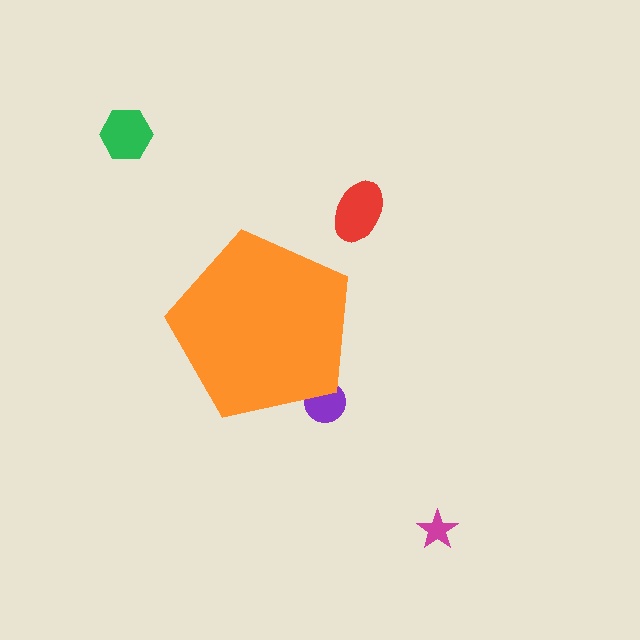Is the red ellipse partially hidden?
No, the red ellipse is fully visible.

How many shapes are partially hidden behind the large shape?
1 shape is partially hidden.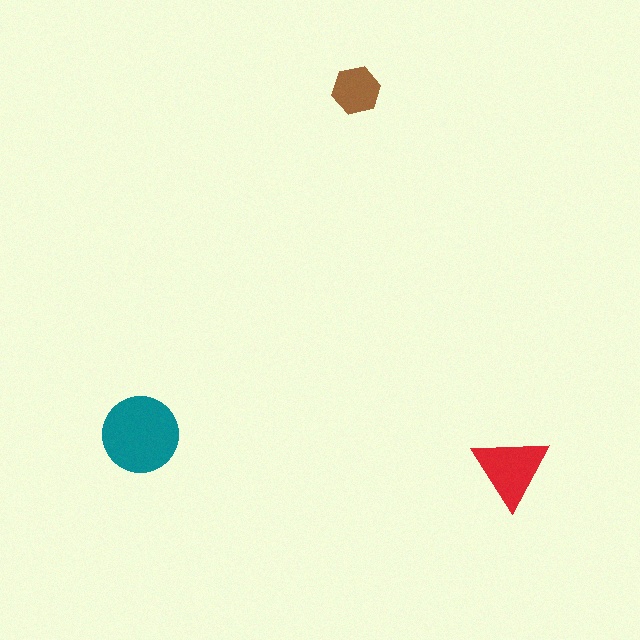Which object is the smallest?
The brown hexagon.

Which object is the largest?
The teal circle.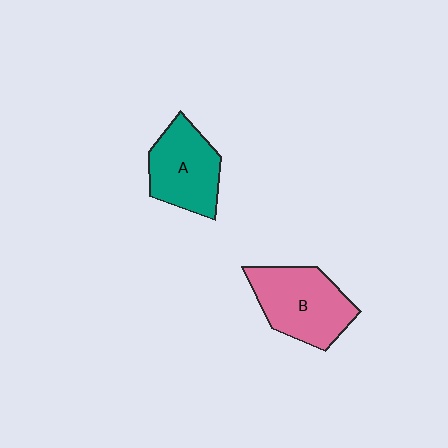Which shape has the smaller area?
Shape A (teal).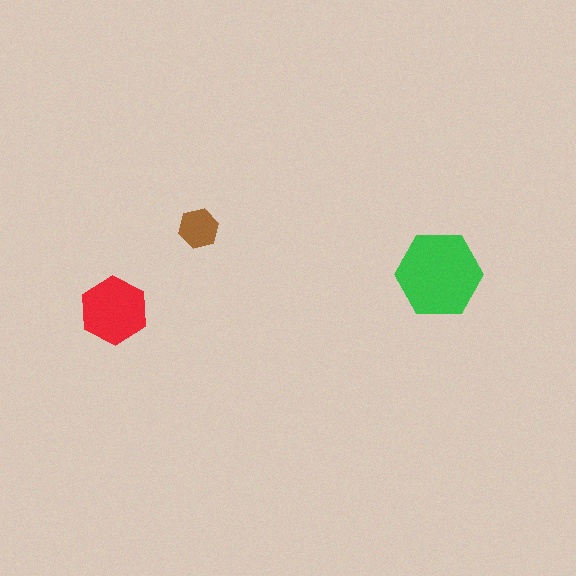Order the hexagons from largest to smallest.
the green one, the red one, the brown one.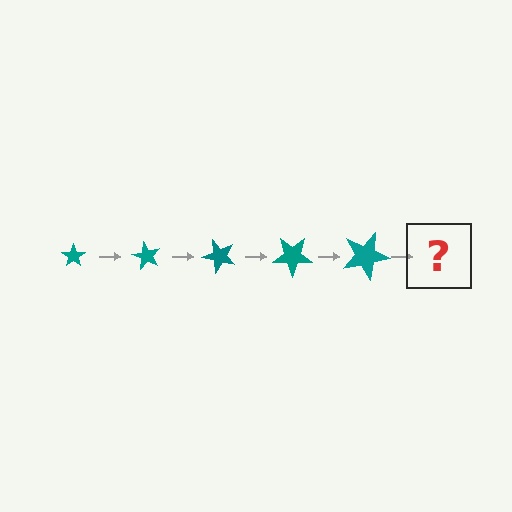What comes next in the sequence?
The next element should be a star, larger than the previous one and rotated 300 degrees from the start.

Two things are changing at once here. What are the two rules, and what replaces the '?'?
The two rules are that the star grows larger each step and it rotates 60 degrees each step. The '?' should be a star, larger than the previous one and rotated 300 degrees from the start.